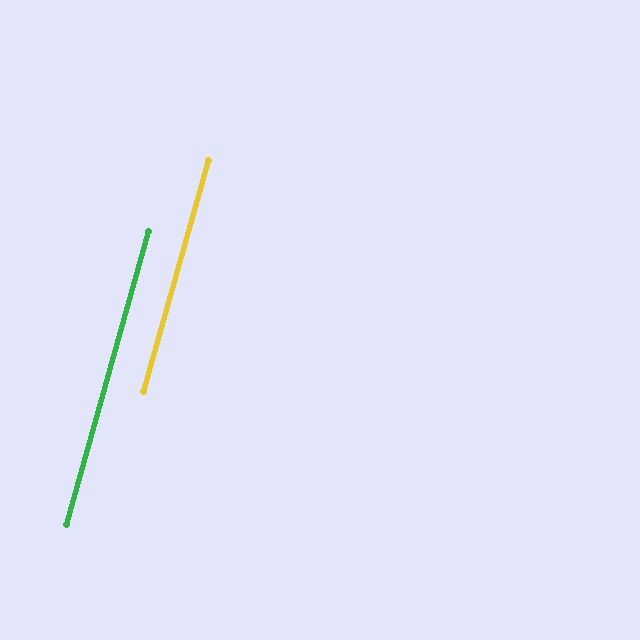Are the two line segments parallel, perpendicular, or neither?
Parallel — their directions differ by only 0.1°.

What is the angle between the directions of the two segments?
Approximately 0 degrees.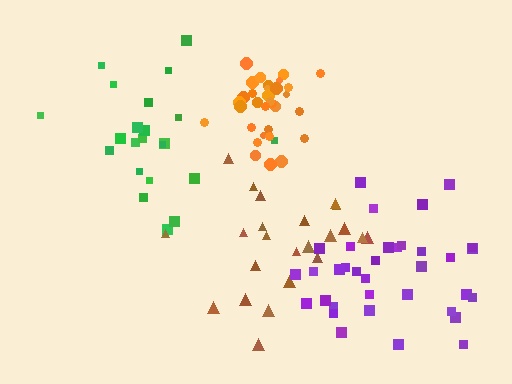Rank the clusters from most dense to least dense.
orange, purple, brown, green.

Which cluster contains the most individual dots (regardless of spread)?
Purple (35).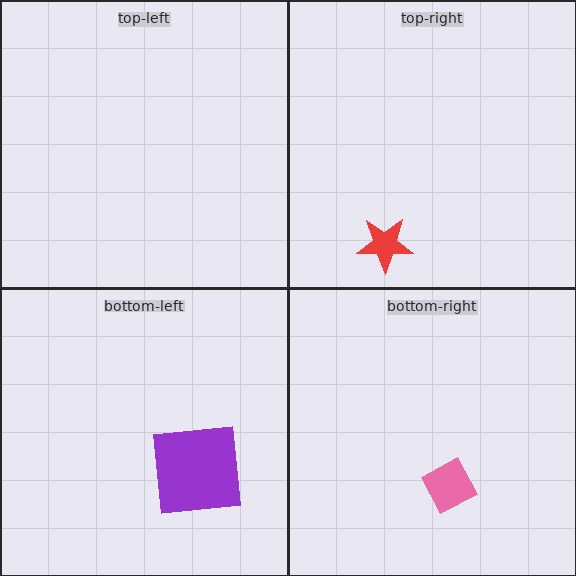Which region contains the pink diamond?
The bottom-right region.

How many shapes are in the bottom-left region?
1.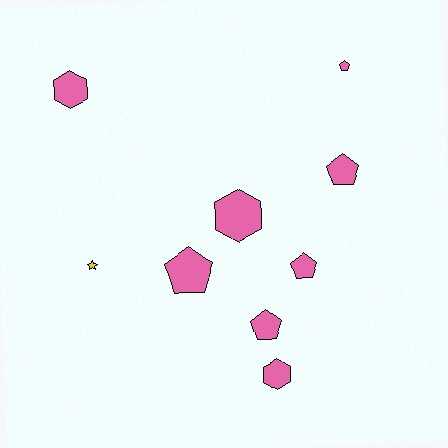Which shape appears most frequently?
Pentagon, with 5 objects.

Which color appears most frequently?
Pink, with 8 objects.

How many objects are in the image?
There are 9 objects.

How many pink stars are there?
There are no pink stars.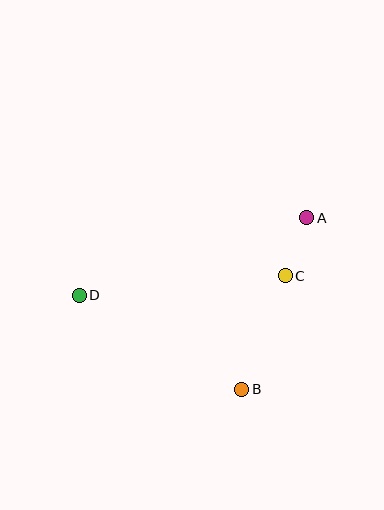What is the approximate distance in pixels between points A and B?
The distance between A and B is approximately 183 pixels.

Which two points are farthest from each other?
Points A and D are farthest from each other.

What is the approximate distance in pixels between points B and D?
The distance between B and D is approximately 187 pixels.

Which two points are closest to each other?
Points A and C are closest to each other.